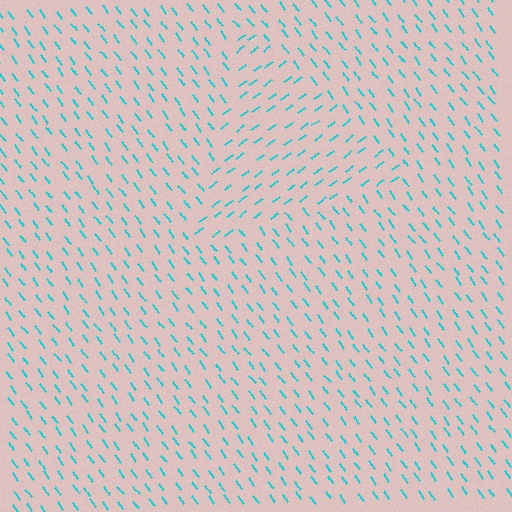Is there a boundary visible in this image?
Yes, there is a texture boundary formed by a change in line orientation.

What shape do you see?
I see a triangle.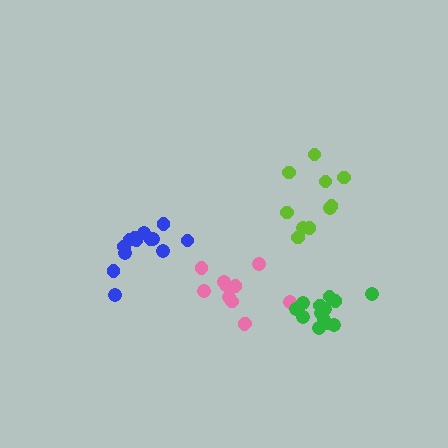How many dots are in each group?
Group 1: 10 dots, Group 2: 11 dots, Group 3: 13 dots, Group 4: 13 dots (47 total).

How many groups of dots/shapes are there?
There are 4 groups.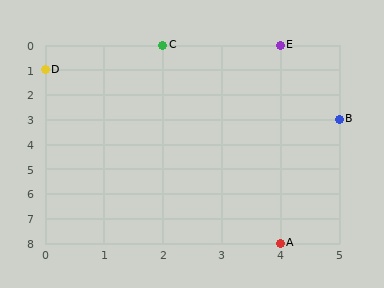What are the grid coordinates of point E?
Point E is at grid coordinates (4, 0).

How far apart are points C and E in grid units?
Points C and E are 2 columns apart.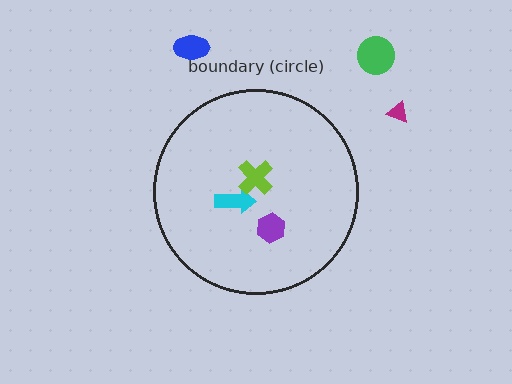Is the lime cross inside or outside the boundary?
Inside.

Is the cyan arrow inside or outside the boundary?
Inside.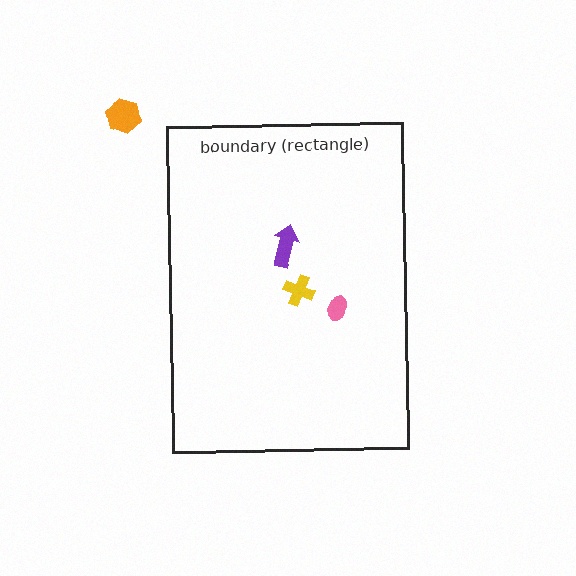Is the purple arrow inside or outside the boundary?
Inside.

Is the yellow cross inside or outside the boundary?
Inside.